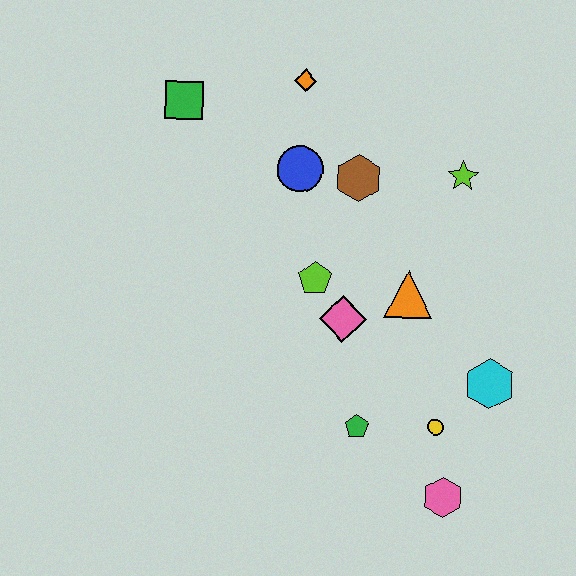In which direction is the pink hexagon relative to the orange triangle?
The pink hexagon is below the orange triangle.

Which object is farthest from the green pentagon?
The green square is farthest from the green pentagon.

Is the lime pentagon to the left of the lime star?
Yes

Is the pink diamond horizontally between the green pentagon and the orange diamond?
Yes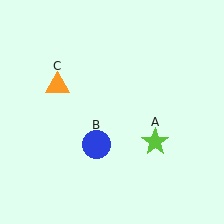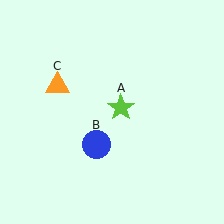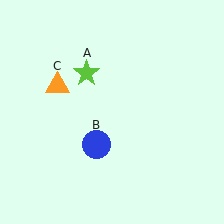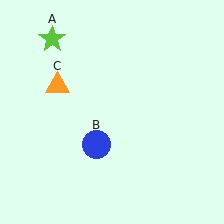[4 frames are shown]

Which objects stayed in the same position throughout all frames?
Blue circle (object B) and orange triangle (object C) remained stationary.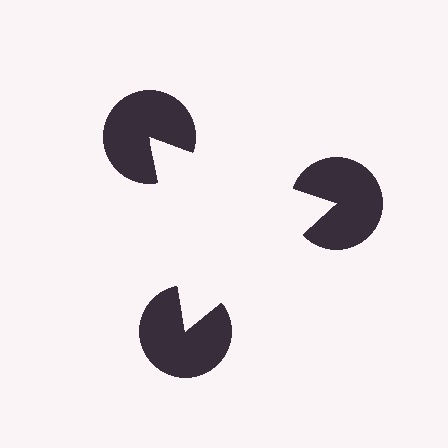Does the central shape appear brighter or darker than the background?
It typically appears slightly brighter than the background, even though no actual brightness change is drawn.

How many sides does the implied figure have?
3 sides.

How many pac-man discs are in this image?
There are 3 — one at each vertex of the illusory triangle.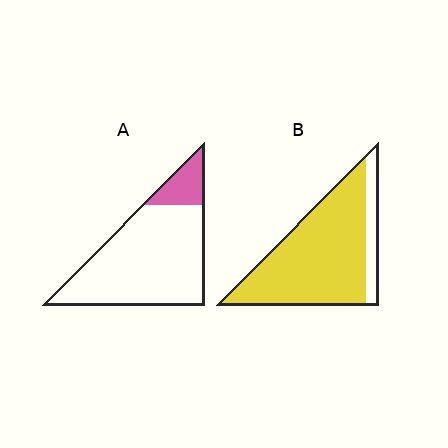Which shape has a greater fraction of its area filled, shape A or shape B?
Shape B.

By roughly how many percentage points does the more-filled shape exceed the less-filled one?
By roughly 70 percentage points (B over A).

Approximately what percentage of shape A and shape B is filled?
A is approximately 15% and B is approximately 85%.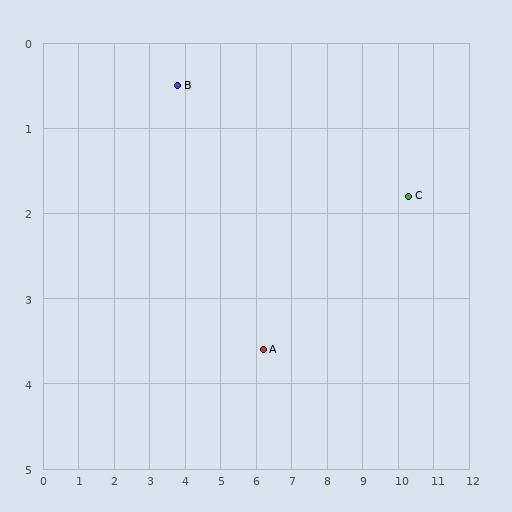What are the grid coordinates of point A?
Point A is at approximately (6.2, 3.6).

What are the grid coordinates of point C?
Point C is at approximately (10.3, 1.8).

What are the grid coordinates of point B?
Point B is at approximately (3.8, 0.5).